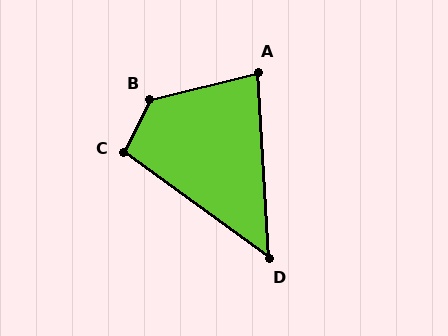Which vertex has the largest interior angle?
B, at approximately 129 degrees.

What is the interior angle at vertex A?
Approximately 80 degrees (acute).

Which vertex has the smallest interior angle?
D, at approximately 51 degrees.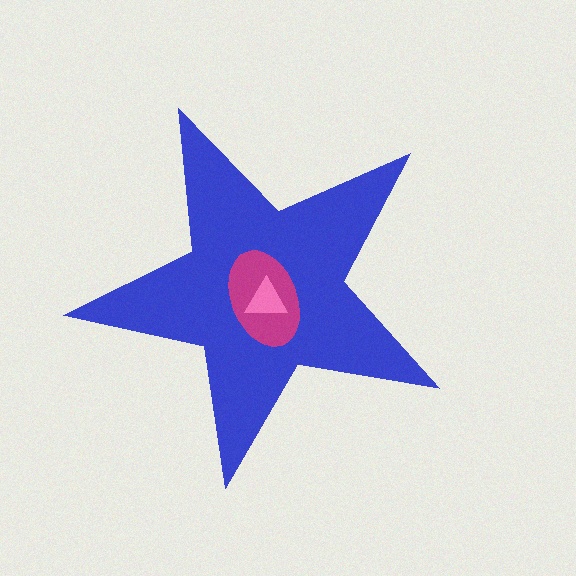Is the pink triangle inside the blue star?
Yes.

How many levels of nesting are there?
3.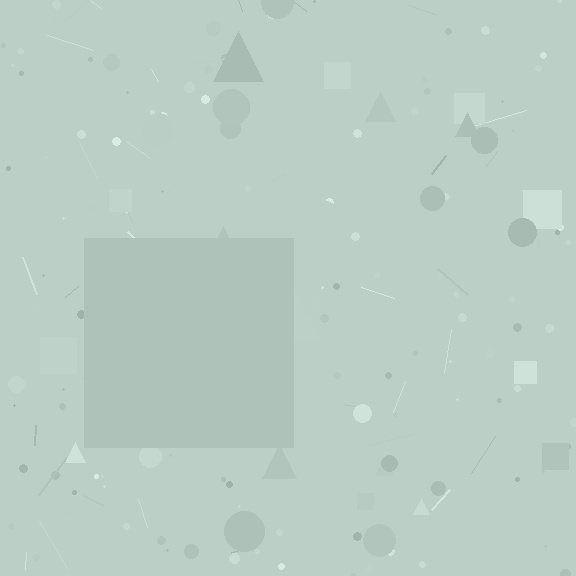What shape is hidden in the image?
A square is hidden in the image.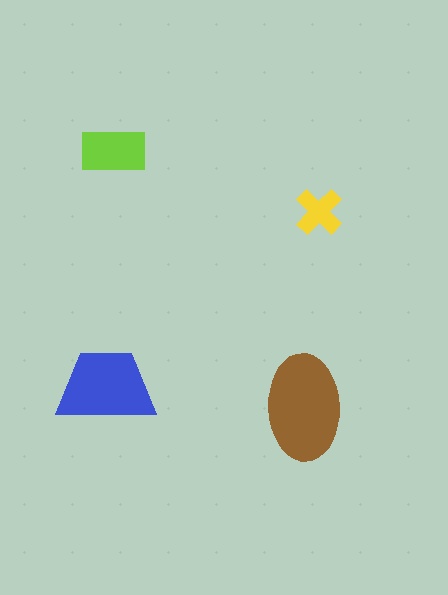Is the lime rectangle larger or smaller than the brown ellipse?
Smaller.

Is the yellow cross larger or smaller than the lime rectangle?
Smaller.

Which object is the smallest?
The yellow cross.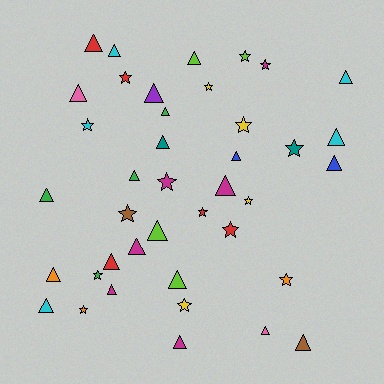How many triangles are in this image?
There are 24 triangles.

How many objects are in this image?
There are 40 objects.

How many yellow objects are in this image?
There are 4 yellow objects.